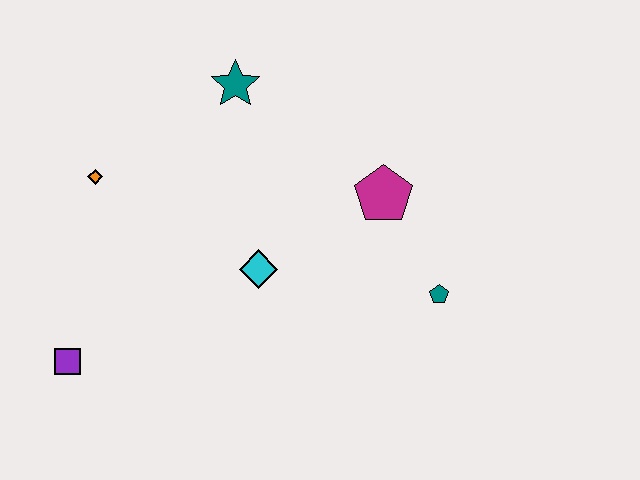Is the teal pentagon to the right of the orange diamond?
Yes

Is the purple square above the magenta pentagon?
No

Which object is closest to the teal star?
The orange diamond is closest to the teal star.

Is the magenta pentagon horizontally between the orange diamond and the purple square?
No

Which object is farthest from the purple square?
The teal pentagon is farthest from the purple square.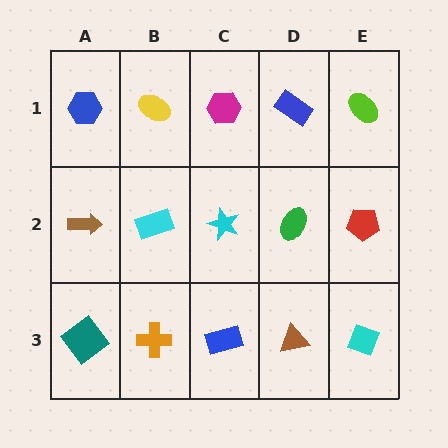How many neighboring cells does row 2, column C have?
4.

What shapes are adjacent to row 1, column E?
A red pentagon (row 2, column E), a blue rectangle (row 1, column D).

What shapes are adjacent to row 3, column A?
A brown arrow (row 2, column A), an orange cross (row 3, column B).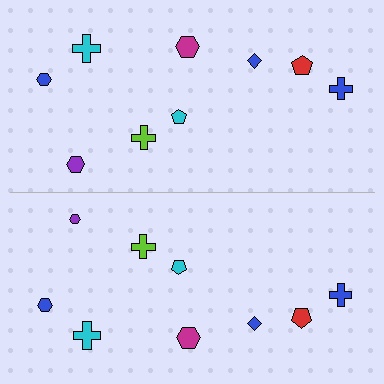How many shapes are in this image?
There are 18 shapes in this image.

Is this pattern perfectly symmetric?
No, the pattern is not perfectly symmetric. The purple hexagon on the bottom side has a different size than its mirror counterpart.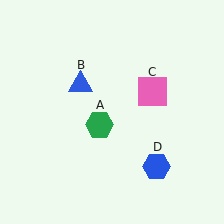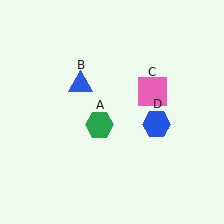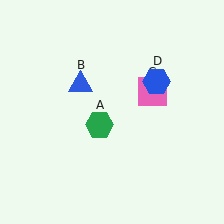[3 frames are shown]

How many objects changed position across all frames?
1 object changed position: blue hexagon (object D).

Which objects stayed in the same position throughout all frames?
Green hexagon (object A) and blue triangle (object B) and pink square (object C) remained stationary.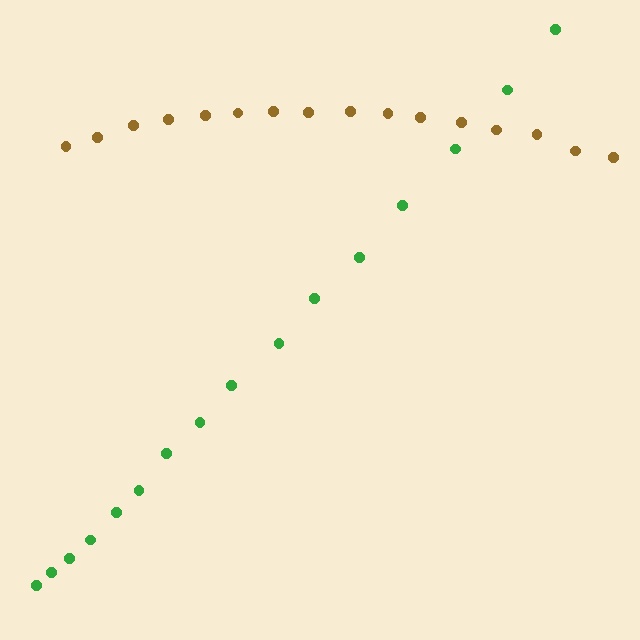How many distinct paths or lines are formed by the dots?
There are 2 distinct paths.